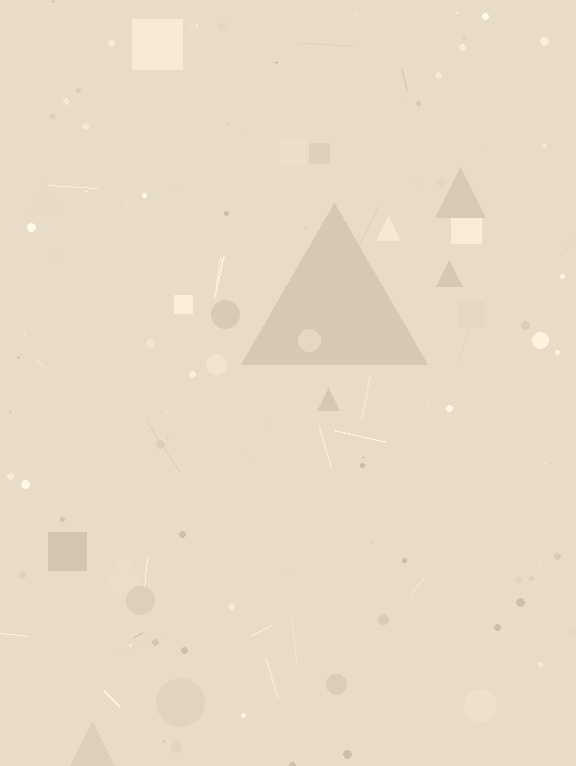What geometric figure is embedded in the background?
A triangle is embedded in the background.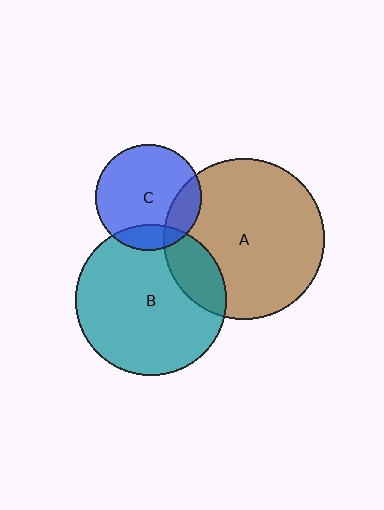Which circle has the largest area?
Circle A (brown).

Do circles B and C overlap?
Yes.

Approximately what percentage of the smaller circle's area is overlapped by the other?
Approximately 15%.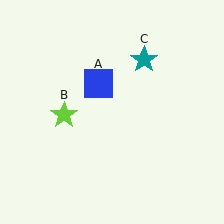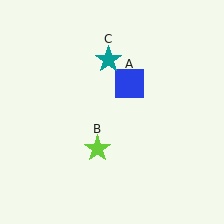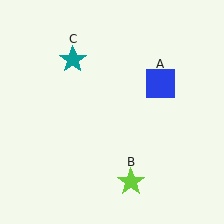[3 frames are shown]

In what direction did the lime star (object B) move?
The lime star (object B) moved down and to the right.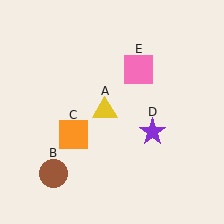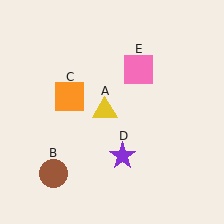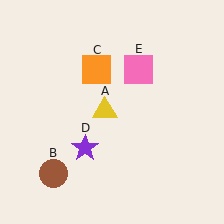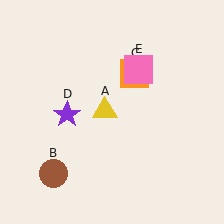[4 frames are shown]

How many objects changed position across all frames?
2 objects changed position: orange square (object C), purple star (object D).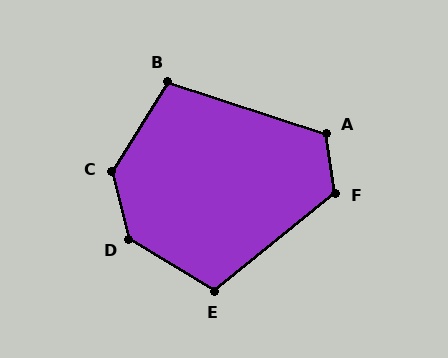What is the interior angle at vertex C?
Approximately 134 degrees (obtuse).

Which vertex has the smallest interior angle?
B, at approximately 104 degrees.